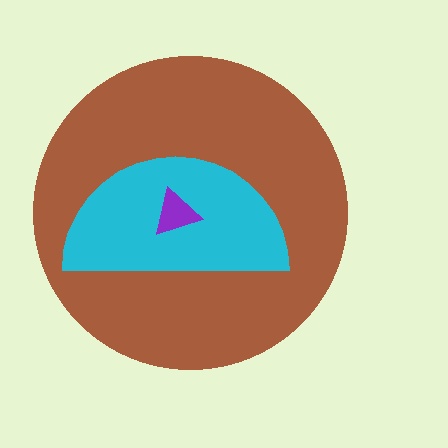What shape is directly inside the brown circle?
The cyan semicircle.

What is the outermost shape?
The brown circle.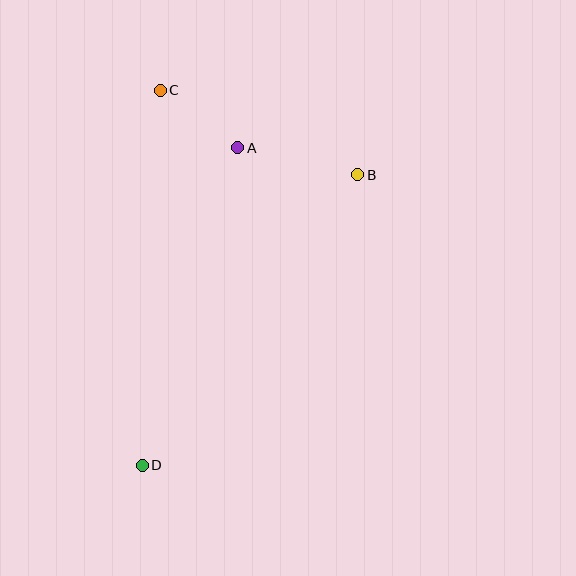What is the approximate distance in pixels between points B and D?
The distance between B and D is approximately 362 pixels.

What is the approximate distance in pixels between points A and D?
The distance between A and D is approximately 332 pixels.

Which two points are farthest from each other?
Points C and D are farthest from each other.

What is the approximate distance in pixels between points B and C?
The distance between B and C is approximately 214 pixels.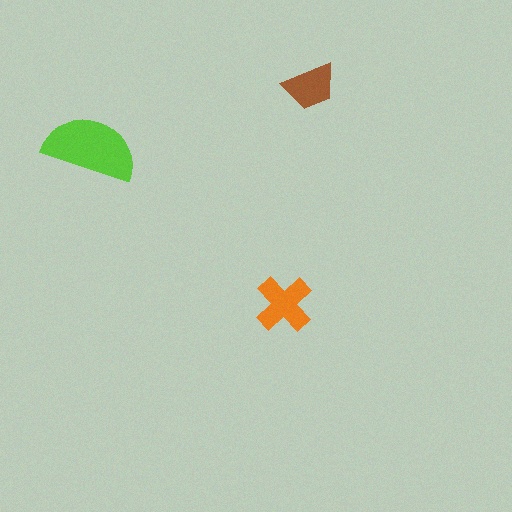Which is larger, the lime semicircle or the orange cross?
The lime semicircle.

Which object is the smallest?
The brown trapezoid.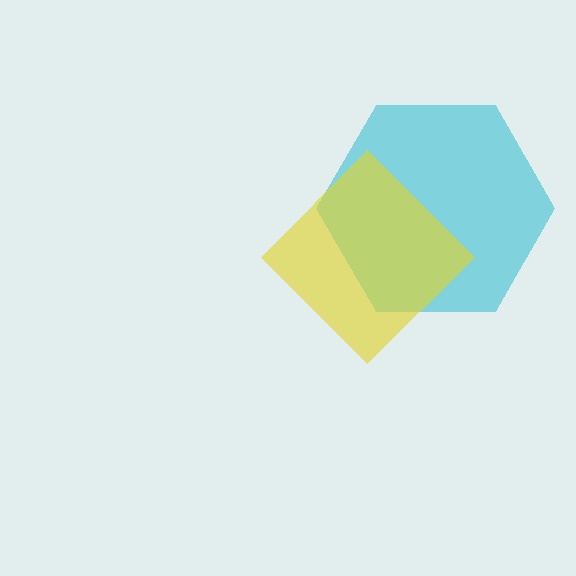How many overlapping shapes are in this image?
There are 2 overlapping shapes in the image.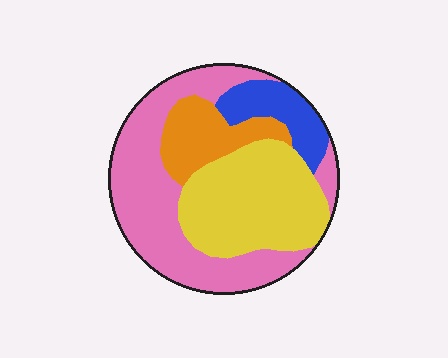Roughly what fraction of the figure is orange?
Orange takes up about one eighth (1/8) of the figure.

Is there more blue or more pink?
Pink.